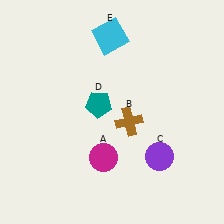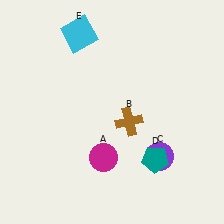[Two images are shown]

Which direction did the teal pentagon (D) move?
The teal pentagon (D) moved right.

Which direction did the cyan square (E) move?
The cyan square (E) moved left.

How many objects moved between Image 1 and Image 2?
2 objects moved between the two images.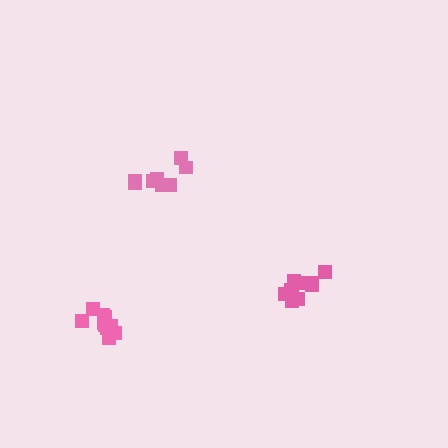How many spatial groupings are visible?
There are 3 spatial groupings.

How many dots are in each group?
Group 1: 8 dots, Group 2: 11 dots, Group 3: 10 dots (29 total).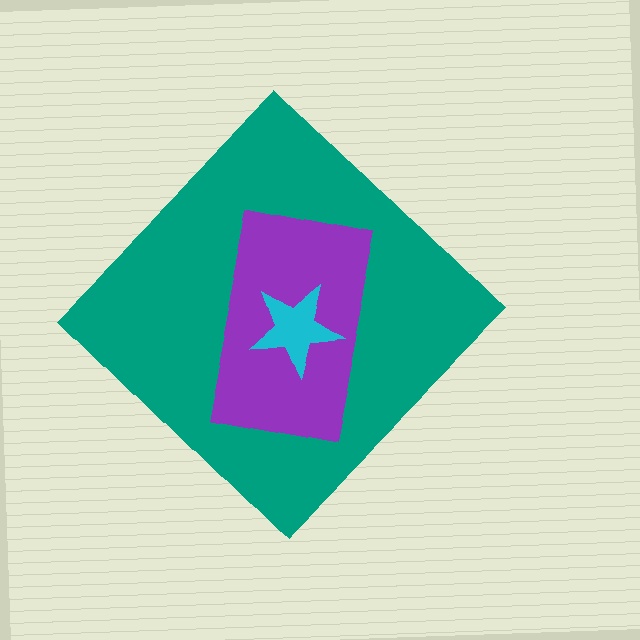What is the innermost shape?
The cyan star.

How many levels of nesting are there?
3.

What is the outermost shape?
The teal diamond.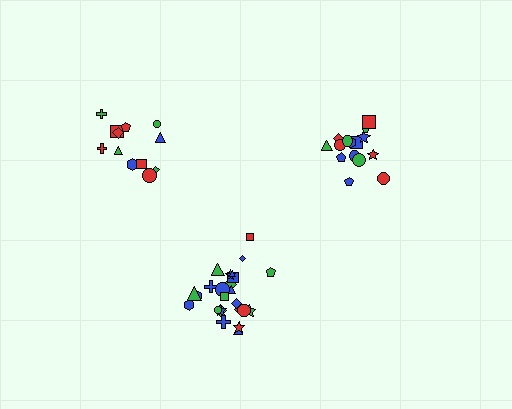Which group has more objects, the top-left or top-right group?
The top-right group.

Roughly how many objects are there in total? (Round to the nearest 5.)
Roughly 50 objects in total.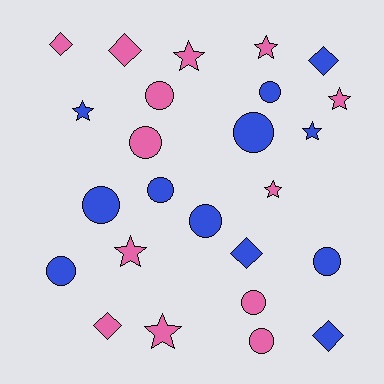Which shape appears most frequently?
Circle, with 11 objects.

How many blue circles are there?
There are 7 blue circles.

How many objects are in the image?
There are 25 objects.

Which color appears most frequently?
Pink, with 13 objects.